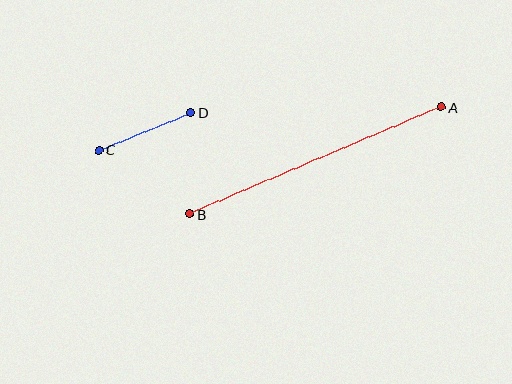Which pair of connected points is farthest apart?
Points A and B are farthest apart.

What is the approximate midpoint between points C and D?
The midpoint is at approximately (145, 131) pixels.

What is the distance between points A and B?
The distance is approximately 274 pixels.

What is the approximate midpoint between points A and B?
The midpoint is at approximately (316, 161) pixels.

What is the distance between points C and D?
The distance is approximately 100 pixels.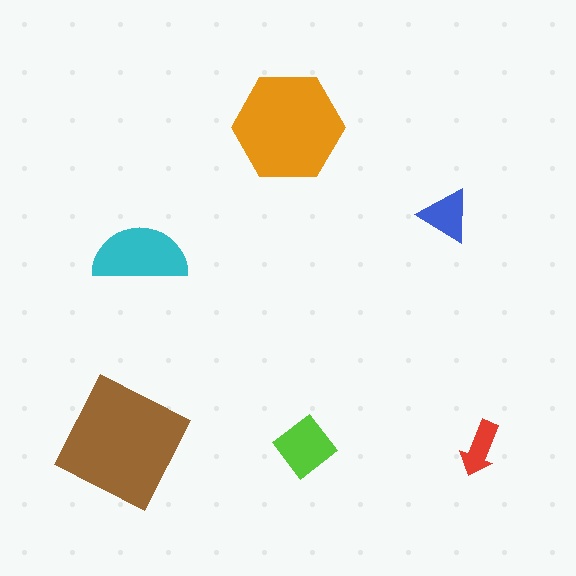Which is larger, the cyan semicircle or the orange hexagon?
The orange hexagon.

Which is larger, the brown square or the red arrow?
The brown square.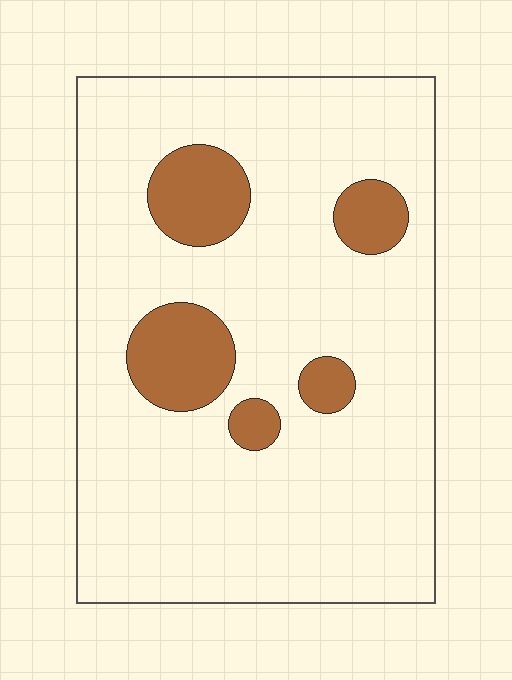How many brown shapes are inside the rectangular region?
5.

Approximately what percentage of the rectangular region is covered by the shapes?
Approximately 15%.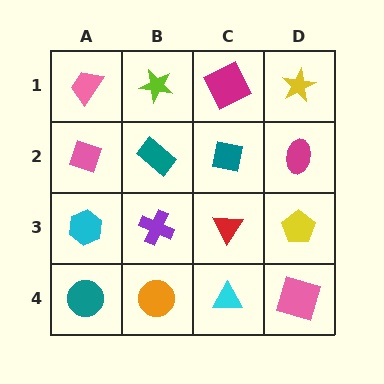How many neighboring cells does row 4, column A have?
2.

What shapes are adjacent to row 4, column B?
A purple cross (row 3, column B), a teal circle (row 4, column A), a cyan triangle (row 4, column C).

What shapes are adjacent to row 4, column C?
A red triangle (row 3, column C), an orange circle (row 4, column B), a pink square (row 4, column D).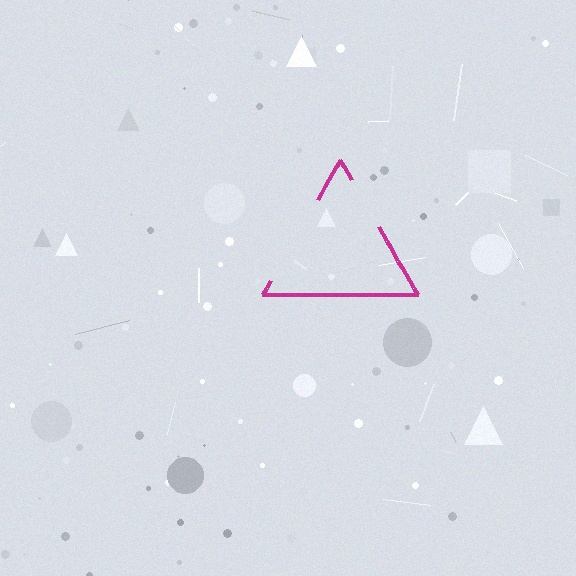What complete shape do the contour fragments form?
The contour fragments form a triangle.